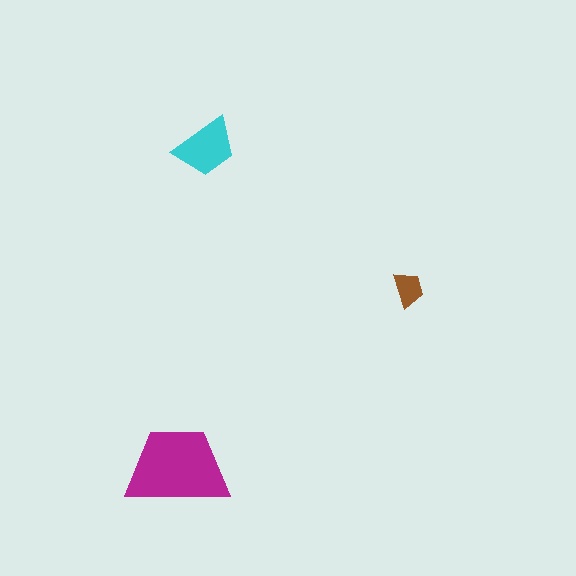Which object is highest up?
The cyan trapezoid is topmost.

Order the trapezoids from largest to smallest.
the magenta one, the cyan one, the brown one.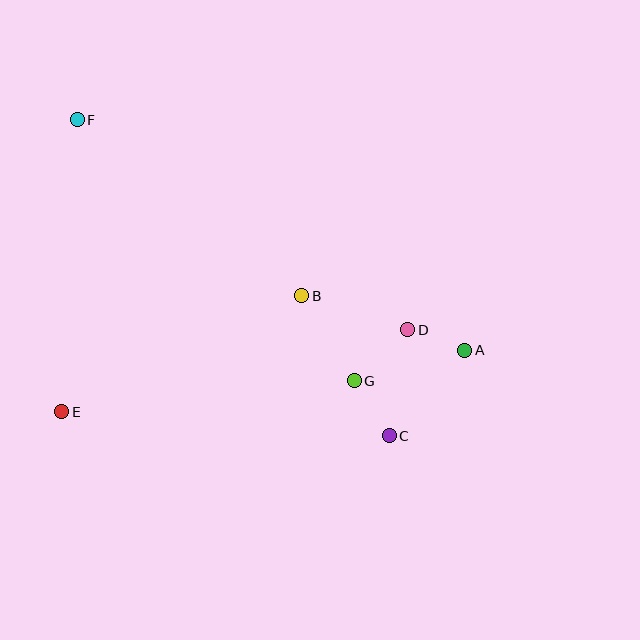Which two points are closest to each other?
Points A and D are closest to each other.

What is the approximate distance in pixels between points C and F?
The distance between C and F is approximately 444 pixels.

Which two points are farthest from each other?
Points A and F are farthest from each other.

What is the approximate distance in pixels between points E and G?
The distance between E and G is approximately 294 pixels.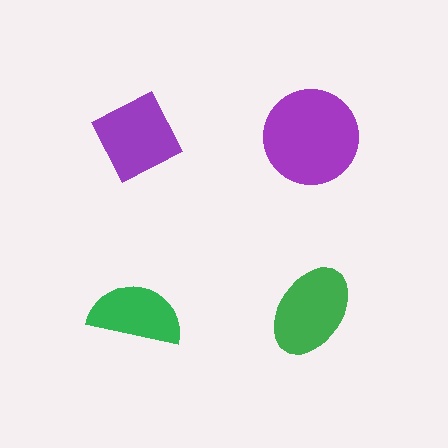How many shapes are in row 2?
2 shapes.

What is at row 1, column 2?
A purple circle.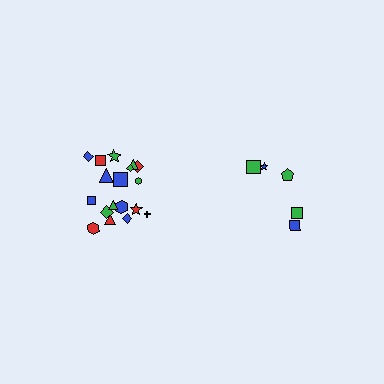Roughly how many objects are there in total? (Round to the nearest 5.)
Roughly 25 objects in total.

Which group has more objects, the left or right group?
The left group.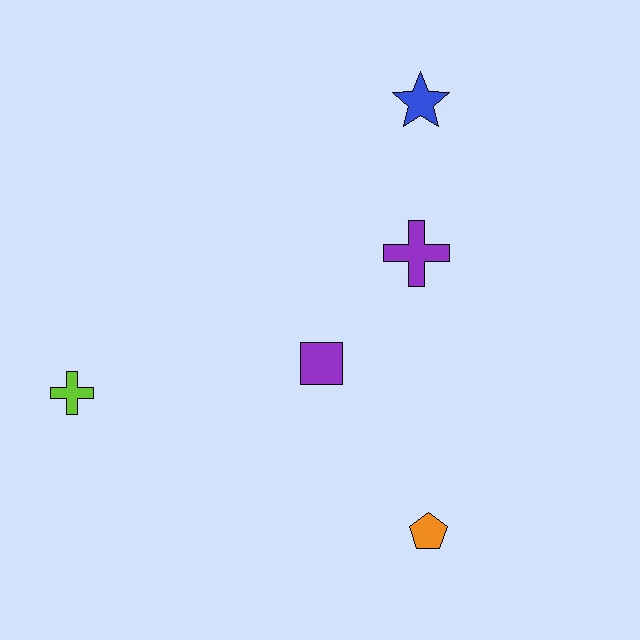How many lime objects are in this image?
There is 1 lime object.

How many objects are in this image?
There are 5 objects.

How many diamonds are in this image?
There are no diamonds.